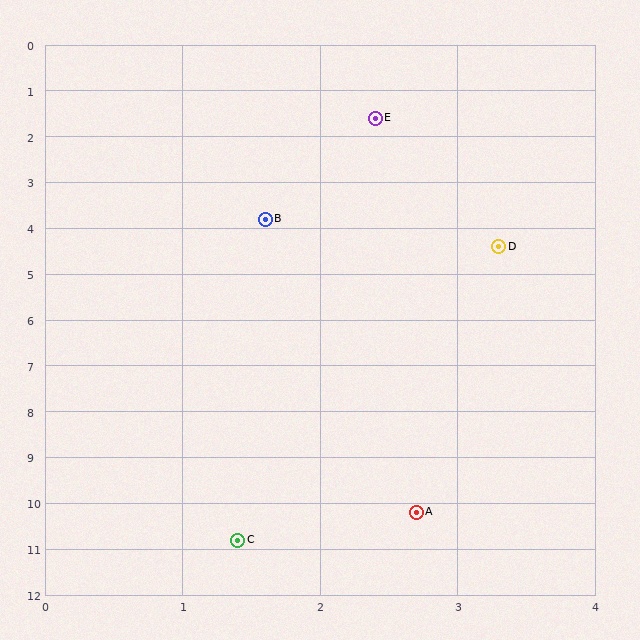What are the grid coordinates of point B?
Point B is at approximately (1.6, 3.8).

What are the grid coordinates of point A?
Point A is at approximately (2.7, 10.2).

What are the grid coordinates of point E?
Point E is at approximately (2.4, 1.6).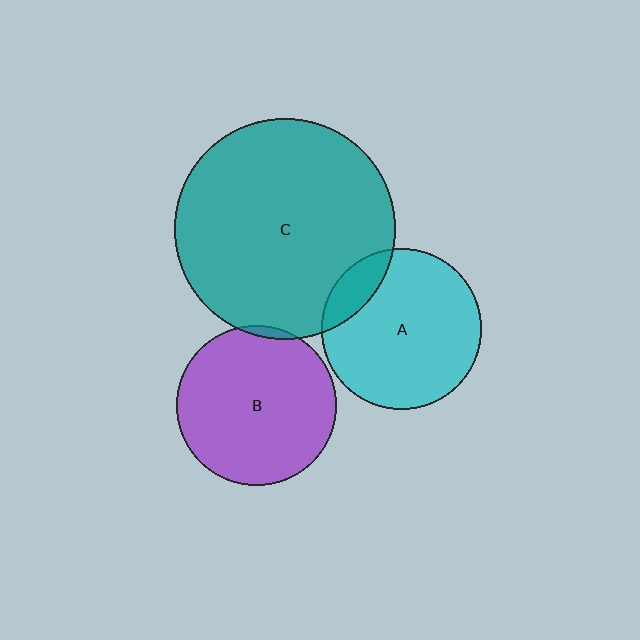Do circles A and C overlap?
Yes.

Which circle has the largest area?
Circle C (teal).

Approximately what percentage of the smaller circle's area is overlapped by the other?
Approximately 15%.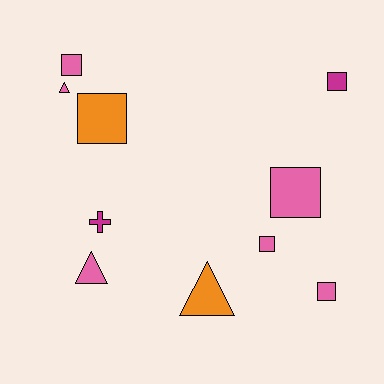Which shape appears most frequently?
Square, with 6 objects.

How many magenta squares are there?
There is 1 magenta square.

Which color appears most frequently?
Pink, with 6 objects.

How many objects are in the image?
There are 10 objects.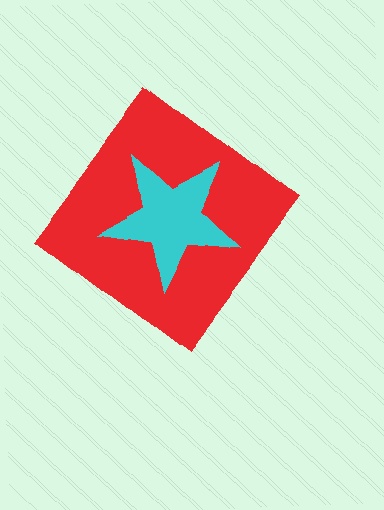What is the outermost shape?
The red diamond.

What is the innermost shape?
The cyan star.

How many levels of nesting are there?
2.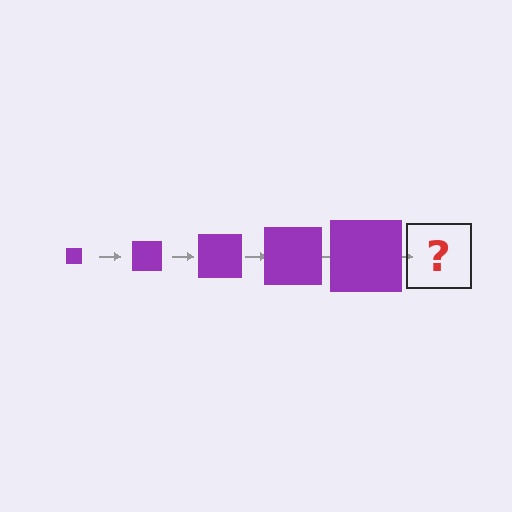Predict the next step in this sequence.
The next step is a purple square, larger than the previous one.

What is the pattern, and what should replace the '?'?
The pattern is that the square gets progressively larger each step. The '?' should be a purple square, larger than the previous one.